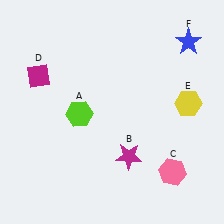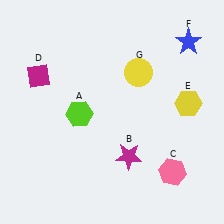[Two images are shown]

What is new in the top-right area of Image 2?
A yellow circle (G) was added in the top-right area of Image 2.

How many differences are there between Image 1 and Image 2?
There is 1 difference between the two images.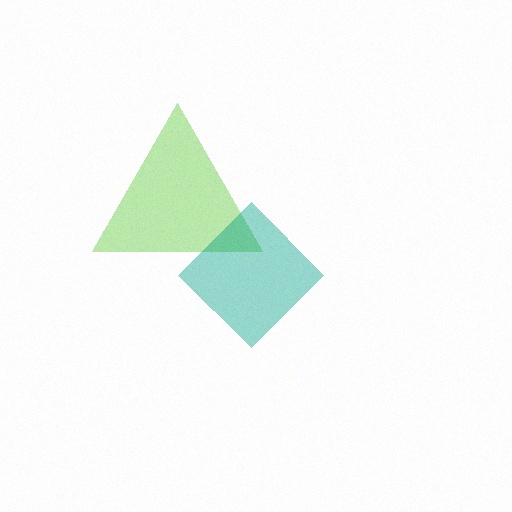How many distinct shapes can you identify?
There are 2 distinct shapes: a lime triangle, a teal diamond.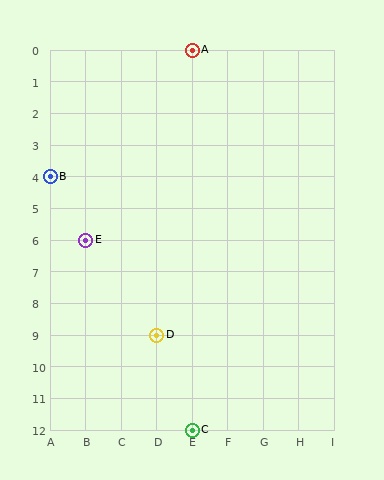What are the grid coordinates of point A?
Point A is at grid coordinates (E, 0).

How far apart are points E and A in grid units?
Points E and A are 3 columns and 6 rows apart (about 6.7 grid units diagonally).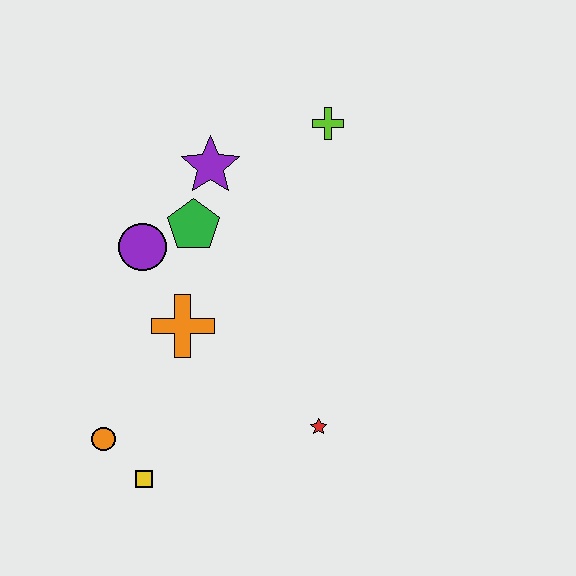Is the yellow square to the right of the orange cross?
No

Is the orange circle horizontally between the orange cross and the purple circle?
No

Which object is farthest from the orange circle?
The lime cross is farthest from the orange circle.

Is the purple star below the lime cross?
Yes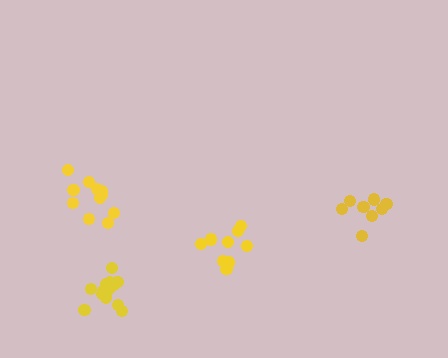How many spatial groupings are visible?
There are 4 spatial groupings.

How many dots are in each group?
Group 1: 10 dots, Group 2: 9 dots, Group 3: 14 dots, Group 4: 11 dots (44 total).